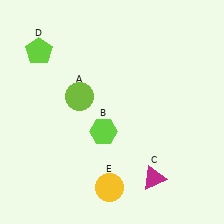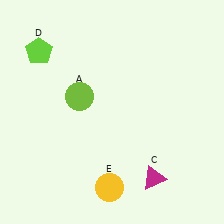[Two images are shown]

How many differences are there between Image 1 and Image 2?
There is 1 difference between the two images.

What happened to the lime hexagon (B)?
The lime hexagon (B) was removed in Image 2. It was in the bottom-left area of Image 1.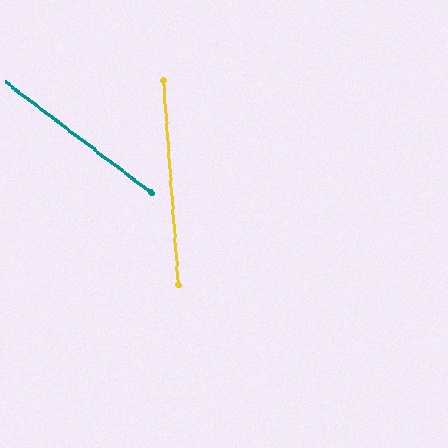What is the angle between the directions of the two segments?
Approximately 49 degrees.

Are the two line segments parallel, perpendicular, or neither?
Neither parallel nor perpendicular — they differ by about 49°.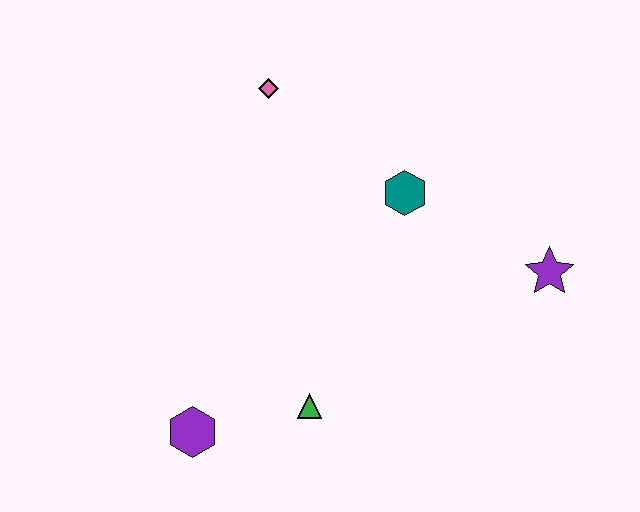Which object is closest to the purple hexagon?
The green triangle is closest to the purple hexagon.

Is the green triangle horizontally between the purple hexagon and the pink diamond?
No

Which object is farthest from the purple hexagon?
The purple star is farthest from the purple hexagon.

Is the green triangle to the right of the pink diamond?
Yes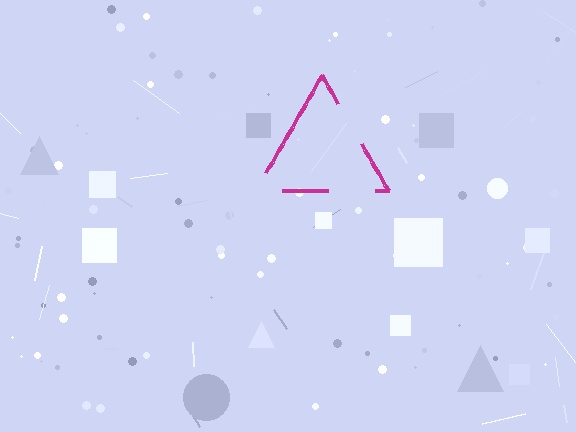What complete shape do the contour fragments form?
The contour fragments form a triangle.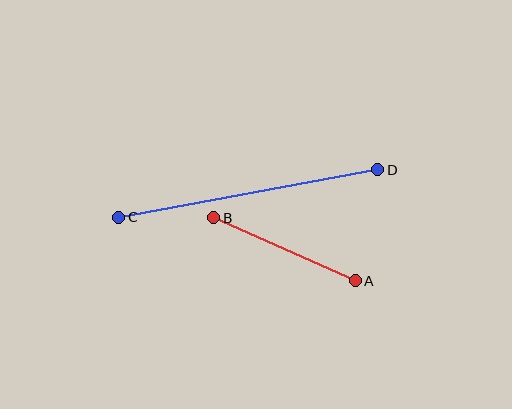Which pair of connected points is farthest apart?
Points C and D are farthest apart.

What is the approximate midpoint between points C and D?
The midpoint is at approximately (248, 193) pixels.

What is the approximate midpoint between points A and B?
The midpoint is at approximately (285, 249) pixels.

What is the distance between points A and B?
The distance is approximately 155 pixels.